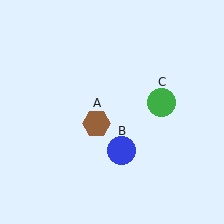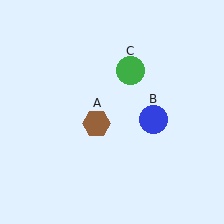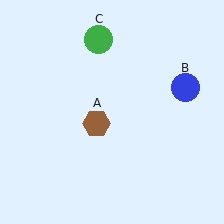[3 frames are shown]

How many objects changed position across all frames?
2 objects changed position: blue circle (object B), green circle (object C).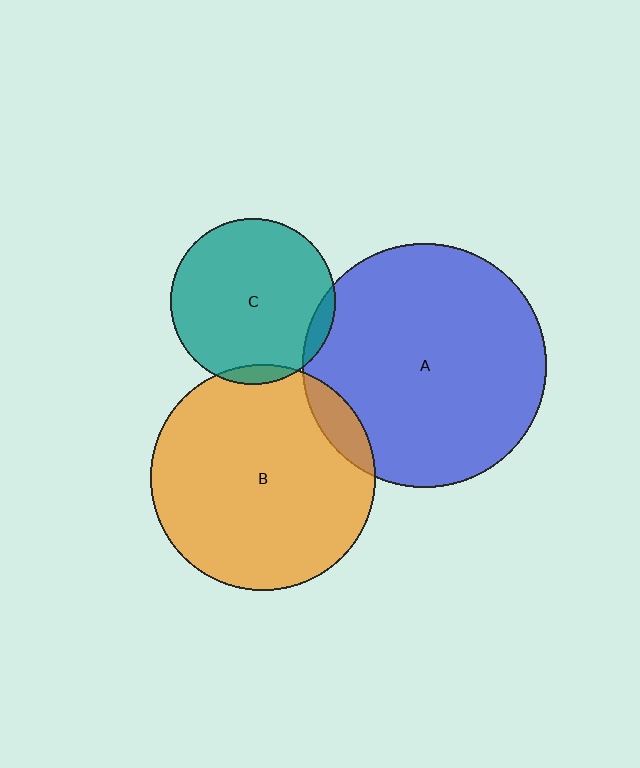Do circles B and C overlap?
Yes.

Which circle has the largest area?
Circle A (blue).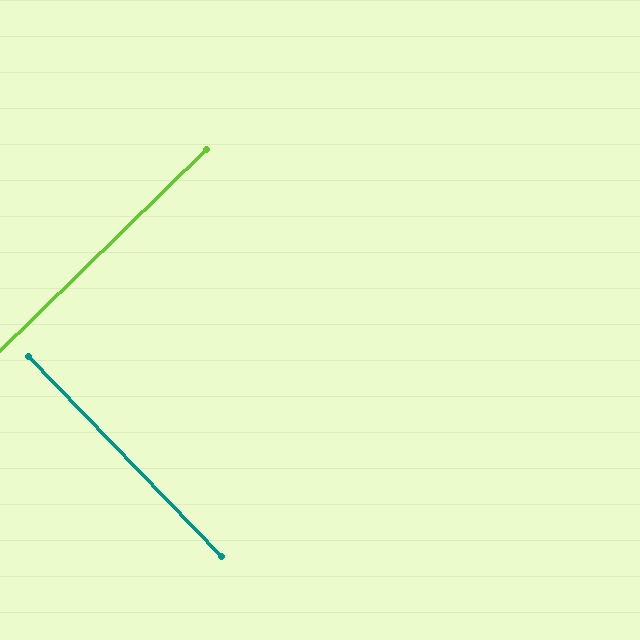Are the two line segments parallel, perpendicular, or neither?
Perpendicular — they meet at approximately 90°.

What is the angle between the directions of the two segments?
Approximately 90 degrees.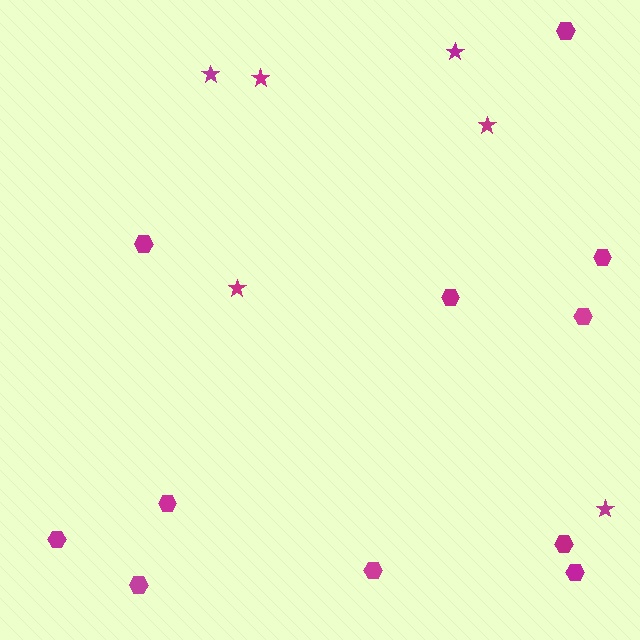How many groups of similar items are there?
There are 2 groups: one group of stars (6) and one group of hexagons (11).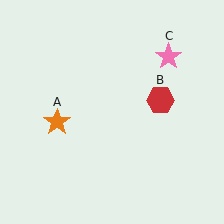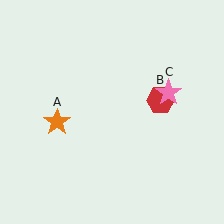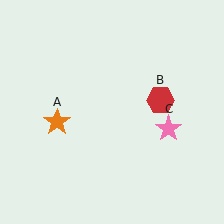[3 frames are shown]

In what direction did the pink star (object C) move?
The pink star (object C) moved down.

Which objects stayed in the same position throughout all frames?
Orange star (object A) and red hexagon (object B) remained stationary.